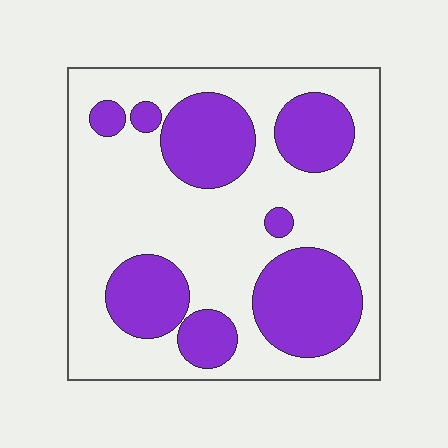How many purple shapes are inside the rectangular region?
8.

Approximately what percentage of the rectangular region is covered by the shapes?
Approximately 35%.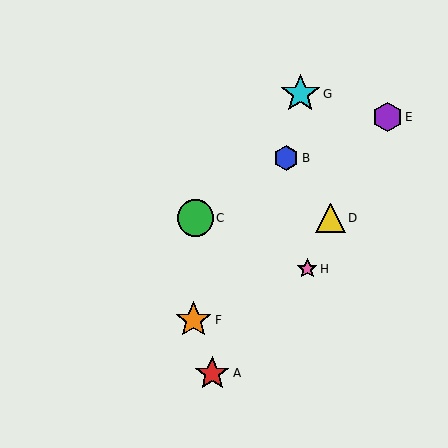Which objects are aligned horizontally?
Objects C, D are aligned horizontally.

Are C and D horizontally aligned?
Yes, both are at y≈218.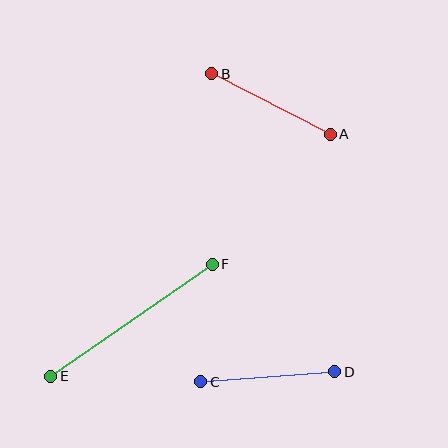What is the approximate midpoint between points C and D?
The midpoint is at approximately (268, 377) pixels.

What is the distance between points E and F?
The distance is approximately 196 pixels.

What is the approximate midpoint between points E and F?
The midpoint is at approximately (131, 320) pixels.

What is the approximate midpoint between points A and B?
The midpoint is at approximately (271, 104) pixels.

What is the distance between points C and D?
The distance is approximately 134 pixels.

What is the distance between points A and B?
The distance is approximately 133 pixels.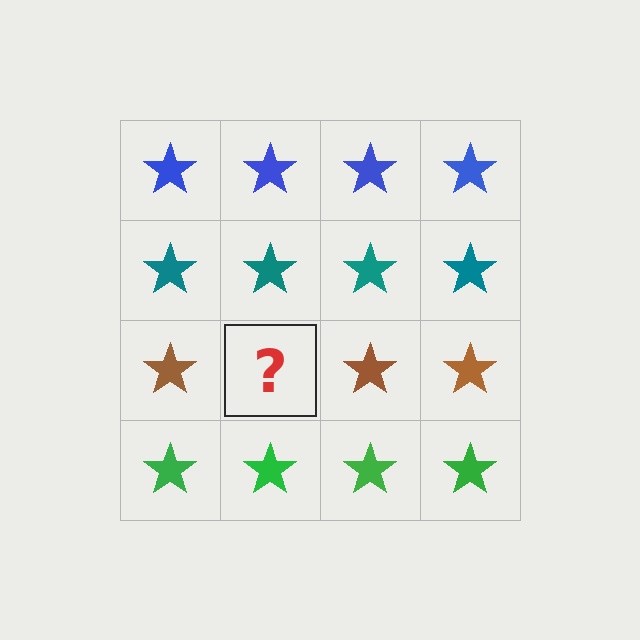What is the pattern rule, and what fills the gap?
The rule is that each row has a consistent color. The gap should be filled with a brown star.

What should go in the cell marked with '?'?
The missing cell should contain a brown star.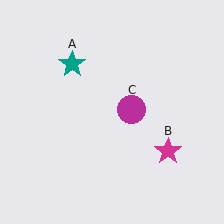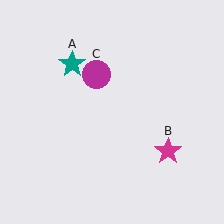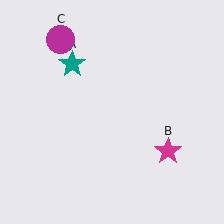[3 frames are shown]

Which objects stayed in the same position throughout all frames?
Teal star (object A) and magenta star (object B) remained stationary.